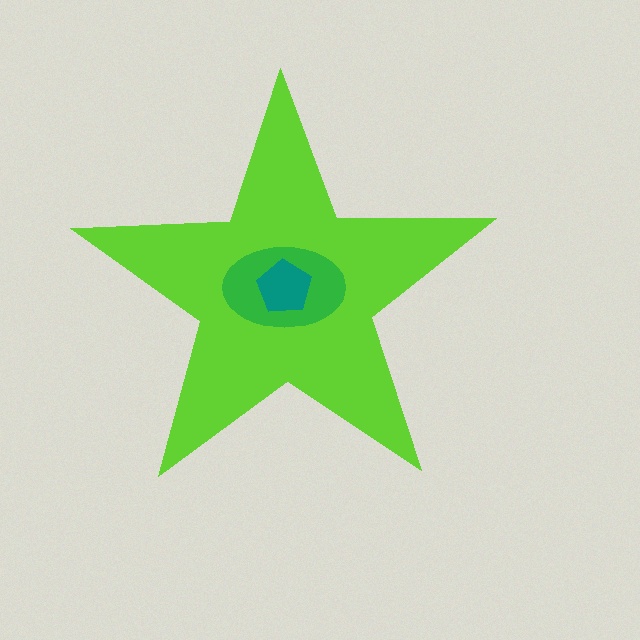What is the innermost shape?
The teal pentagon.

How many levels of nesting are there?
3.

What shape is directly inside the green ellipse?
The teal pentagon.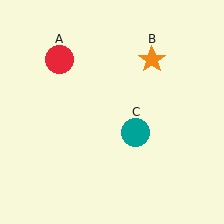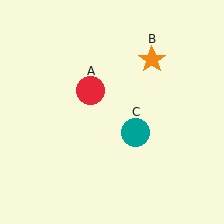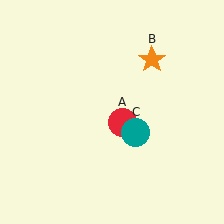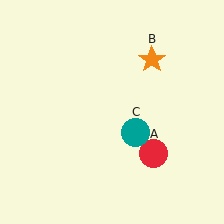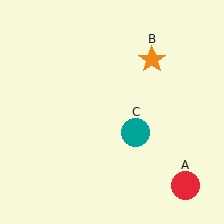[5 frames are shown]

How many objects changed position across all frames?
1 object changed position: red circle (object A).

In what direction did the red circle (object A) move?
The red circle (object A) moved down and to the right.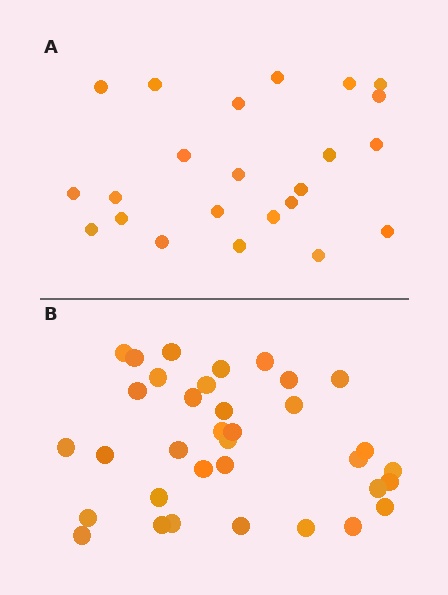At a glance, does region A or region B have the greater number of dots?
Region B (the bottom region) has more dots.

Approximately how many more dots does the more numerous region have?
Region B has roughly 12 or so more dots than region A.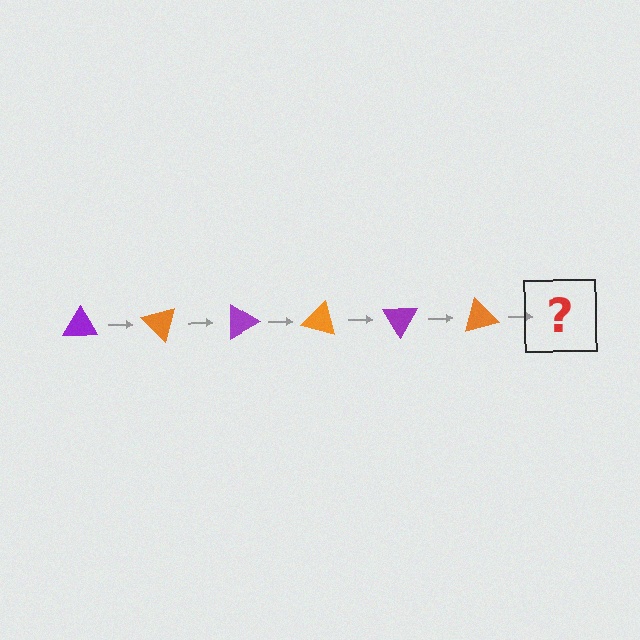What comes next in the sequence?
The next element should be a purple triangle, rotated 270 degrees from the start.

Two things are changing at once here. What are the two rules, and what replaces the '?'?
The two rules are that it rotates 45 degrees each step and the color cycles through purple and orange. The '?' should be a purple triangle, rotated 270 degrees from the start.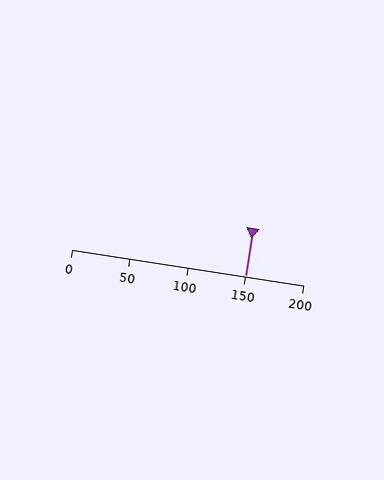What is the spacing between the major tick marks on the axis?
The major ticks are spaced 50 apart.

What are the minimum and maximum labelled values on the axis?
The axis runs from 0 to 200.